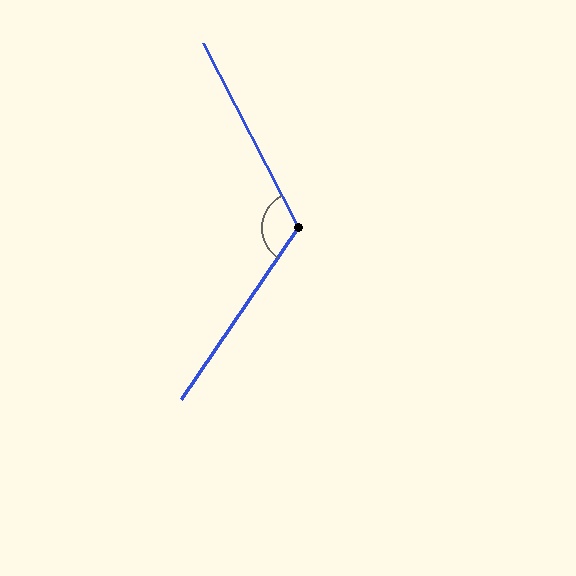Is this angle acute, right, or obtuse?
It is obtuse.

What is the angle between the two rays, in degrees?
Approximately 118 degrees.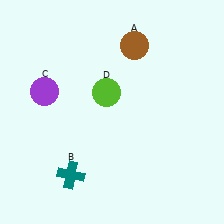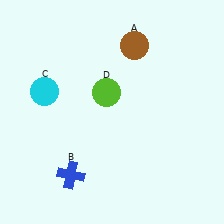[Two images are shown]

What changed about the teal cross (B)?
In Image 1, B is teal. In Image 2, it changed to blue.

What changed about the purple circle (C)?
In Image 1, C is purple. In Image 2, it changed to cyan.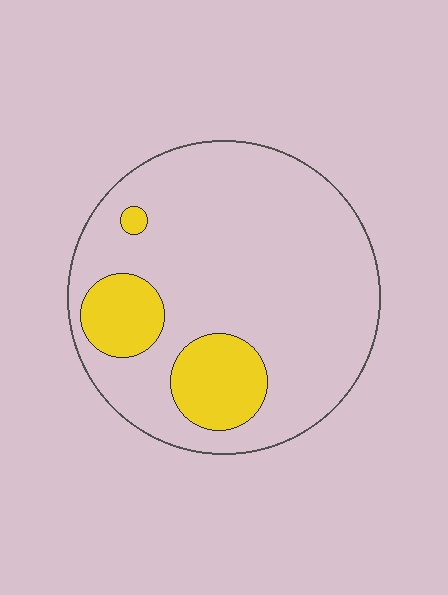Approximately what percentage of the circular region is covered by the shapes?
Approximately 20%.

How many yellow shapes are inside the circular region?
3.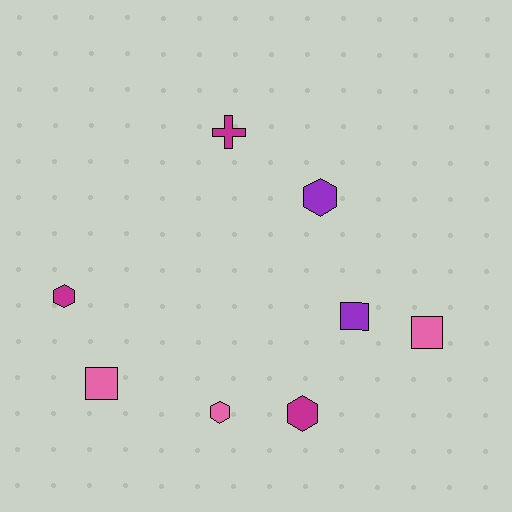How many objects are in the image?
There are 8 objects.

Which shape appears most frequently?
Hexagon, with 4 objects.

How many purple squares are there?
There is 1 purple square.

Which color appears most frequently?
Pink, with 3 objects.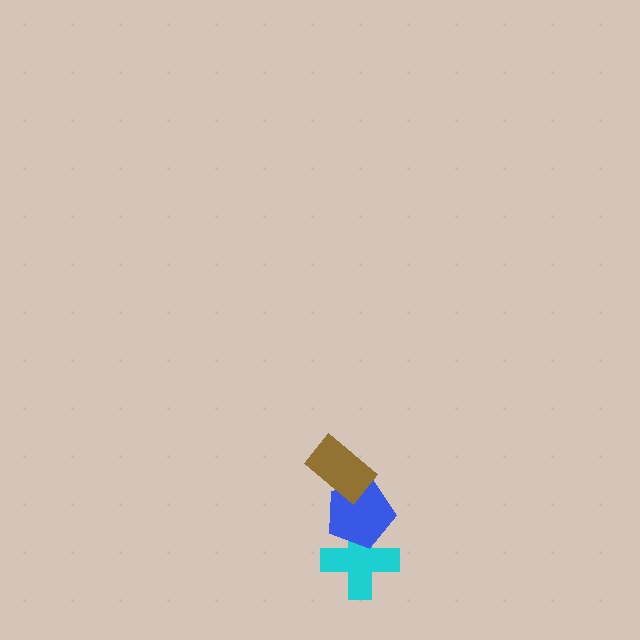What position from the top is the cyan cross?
The cyan cross is 3rd from the top.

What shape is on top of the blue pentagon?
The brown rectangle is on top of the blue pentagon.